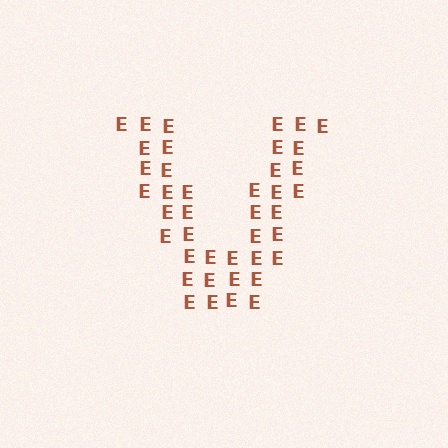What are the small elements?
The small elements are letter E's.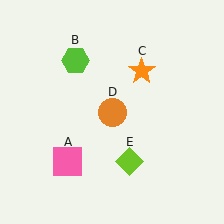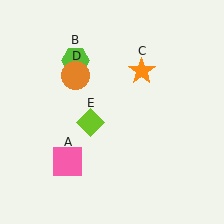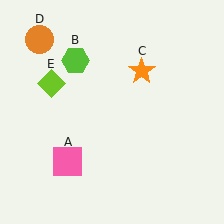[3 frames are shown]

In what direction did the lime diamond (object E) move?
The lime diamond (object E) moved up and to the left.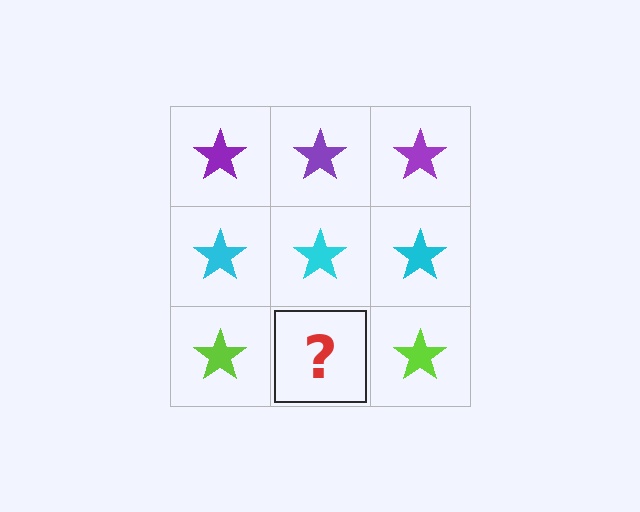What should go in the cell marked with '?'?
The missing cell should contain a lime star.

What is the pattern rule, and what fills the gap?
The rule is that each row has a consistent color. The gap should be filled with a lime star.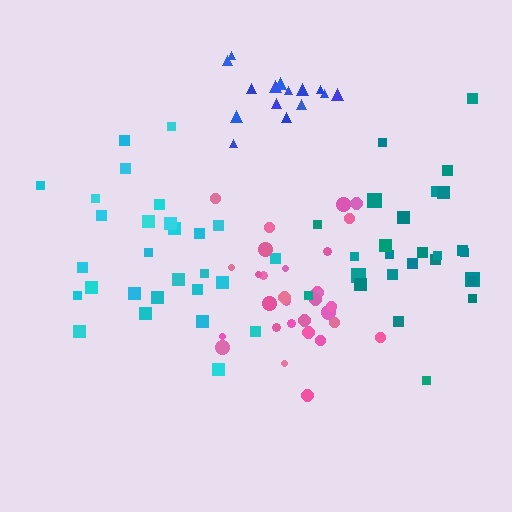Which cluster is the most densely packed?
Blue.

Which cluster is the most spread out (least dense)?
Cyan.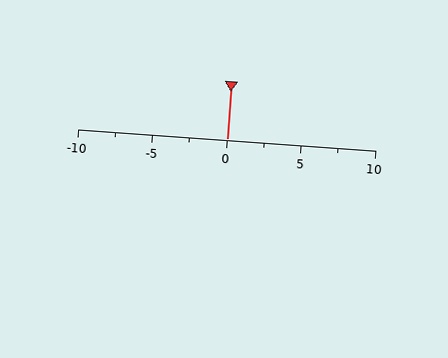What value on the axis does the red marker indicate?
The marker indicates approximately 0.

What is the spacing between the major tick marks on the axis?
The major ticks are spaced 5 apart.